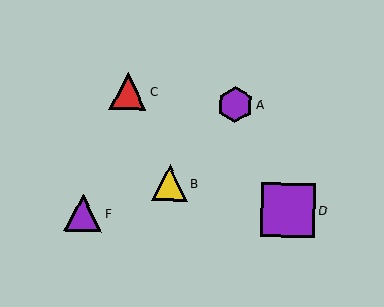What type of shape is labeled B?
Shape B is a yellow triangle.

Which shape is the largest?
The purple square (labeled D) is the largest.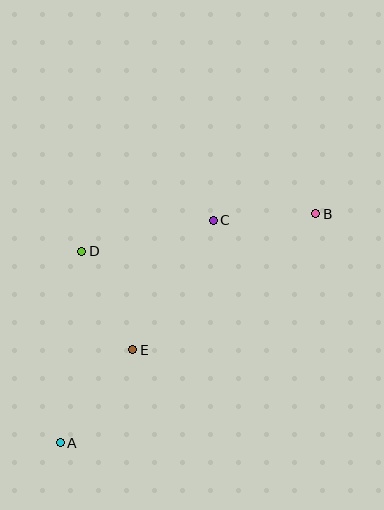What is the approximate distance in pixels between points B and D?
The distance between B and D is approximately 237 pixels.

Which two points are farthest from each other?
Points A and B are farthest from each other.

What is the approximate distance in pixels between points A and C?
The distance between A and C is approximately 270 pixels.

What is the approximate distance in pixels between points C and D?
The distance between C and D is approximately 135 pixels.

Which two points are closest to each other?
Points B and C are closest to each other.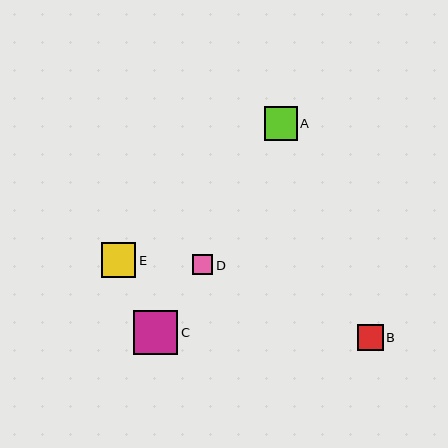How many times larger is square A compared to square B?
Square A is approximately 1.3 times the size of square B.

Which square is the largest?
Square C is the largest with a size of approximately 44 pixels.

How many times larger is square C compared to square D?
Square C is approximately 2.2 times the size of square D.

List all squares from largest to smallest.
From largest to smallest: C, E, A, B, D.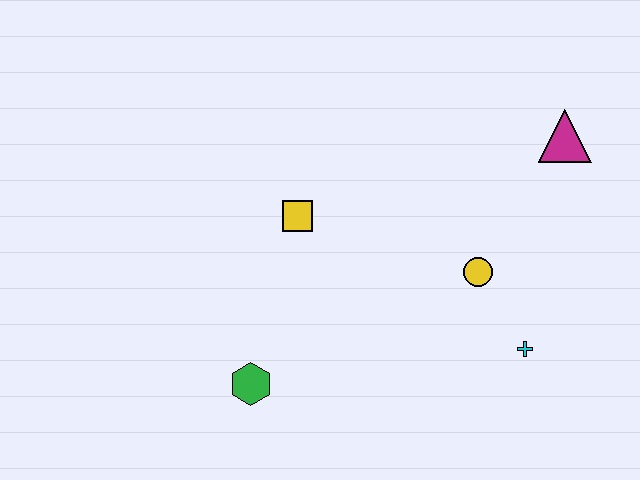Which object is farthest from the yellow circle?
The green hexagon is farthest from the yellow circle.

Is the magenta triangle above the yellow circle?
Yes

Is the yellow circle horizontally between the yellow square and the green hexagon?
No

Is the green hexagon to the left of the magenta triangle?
Yes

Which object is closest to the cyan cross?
The yellow circle is closest to the cyan cross.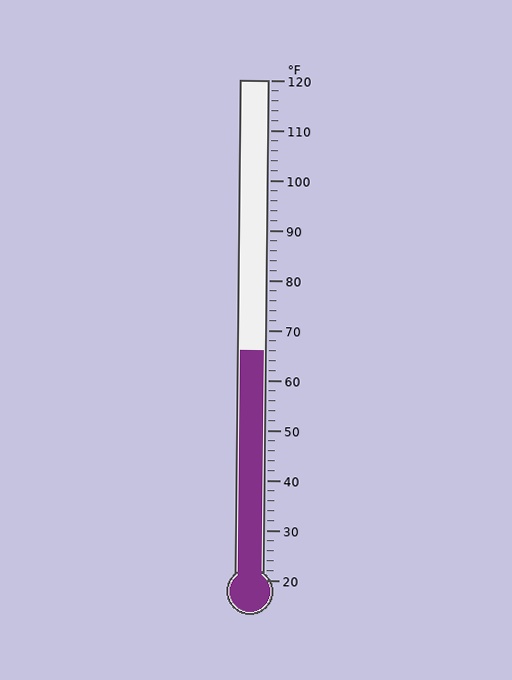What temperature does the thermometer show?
The thermometer shows approximately 66°F.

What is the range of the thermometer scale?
The thermometer scale ranges from 20°F to 120°F.